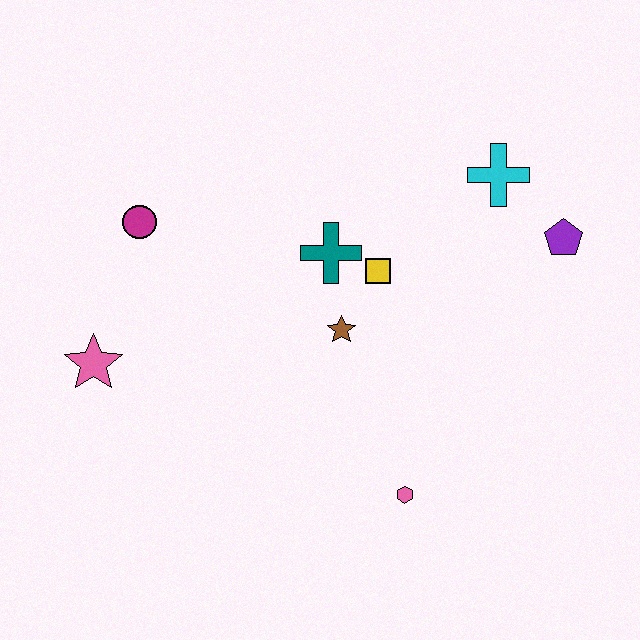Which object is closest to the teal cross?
The yellow square is closest to the teal cross.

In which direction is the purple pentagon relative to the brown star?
The purple pentagon is to the right of the brown star.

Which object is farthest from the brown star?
The pink star is farthest from the brown star.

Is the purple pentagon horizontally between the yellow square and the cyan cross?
No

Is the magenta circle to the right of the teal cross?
No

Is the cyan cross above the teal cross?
Yes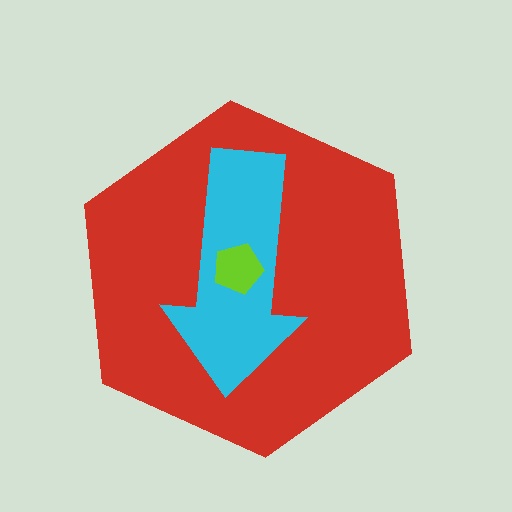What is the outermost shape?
The red hexagon.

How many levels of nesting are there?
3.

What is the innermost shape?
The lime pentagon.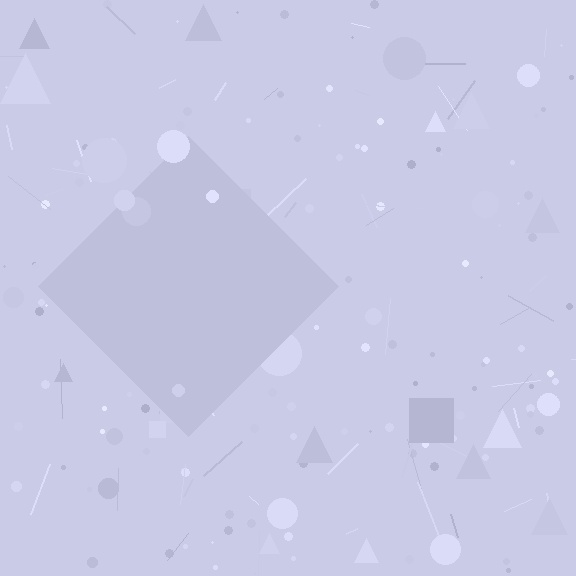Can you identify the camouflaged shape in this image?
The camouflaged shape is a diamond.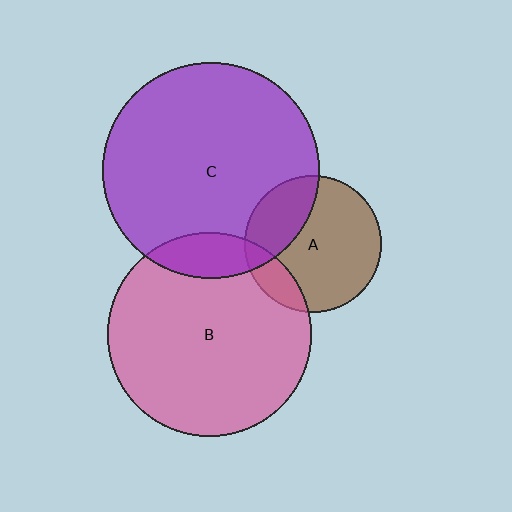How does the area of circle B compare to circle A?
Approximately 2.2 times.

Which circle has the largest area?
Circle C (purple).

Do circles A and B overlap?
Yes.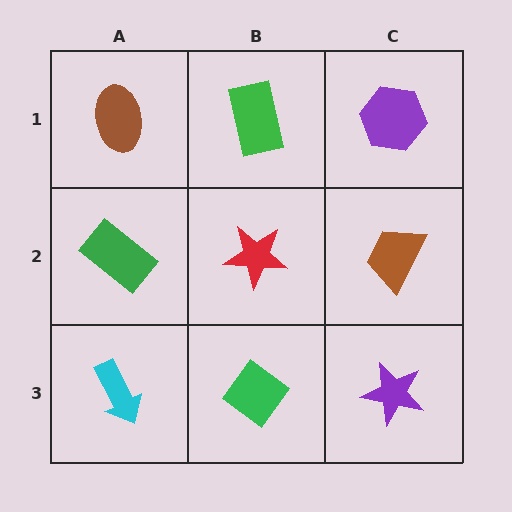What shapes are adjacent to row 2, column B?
A green rectangle (row 1, column B), a green diamond (row 3, column B), a green rectangle (row 2, column A), a brown trapezoid (row 2, column C).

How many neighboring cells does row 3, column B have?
3.